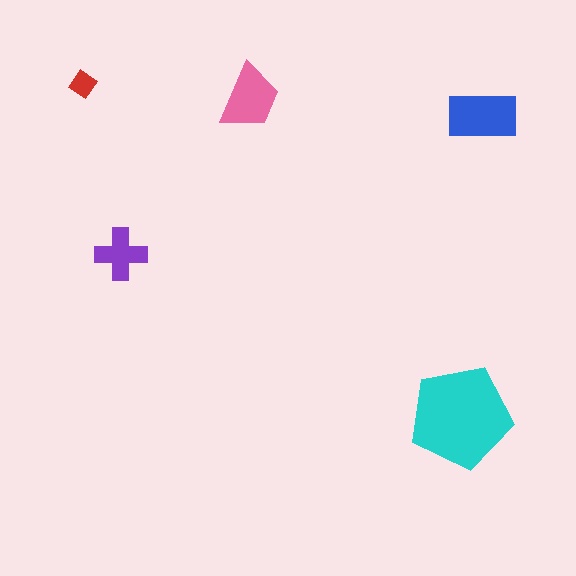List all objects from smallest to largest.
The red diamond, the purple cross, the pink trapezoid, the blue rectangle, the cyan pentagon.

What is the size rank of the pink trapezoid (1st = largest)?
3rd.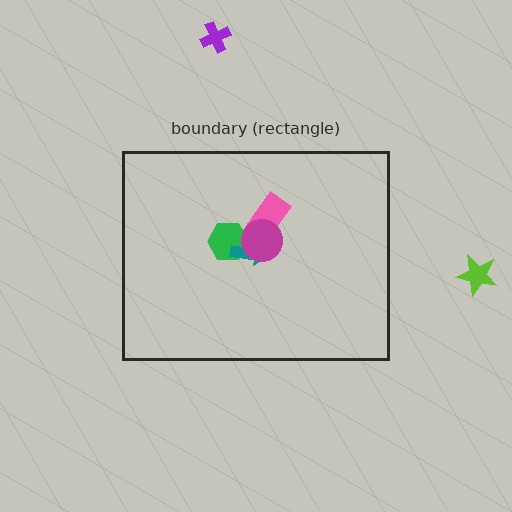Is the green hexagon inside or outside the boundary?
Inside.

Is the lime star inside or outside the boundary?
Outside.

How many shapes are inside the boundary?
4 inside, 2 outside.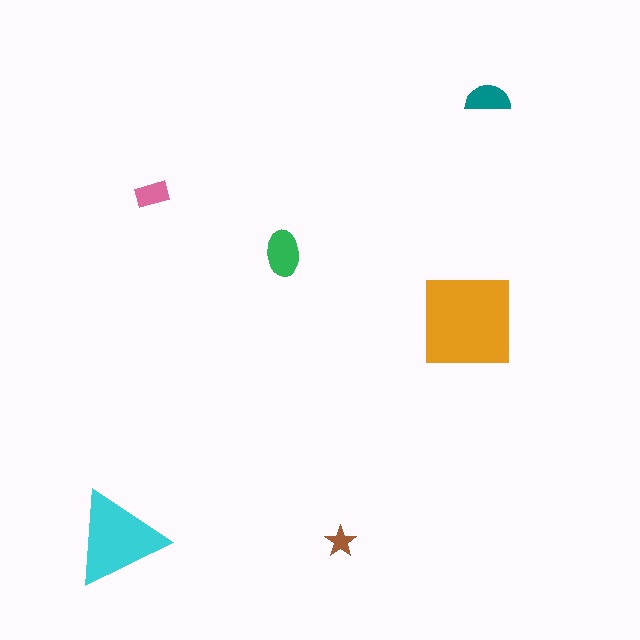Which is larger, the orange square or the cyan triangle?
The orange square.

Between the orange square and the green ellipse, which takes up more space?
The orange square.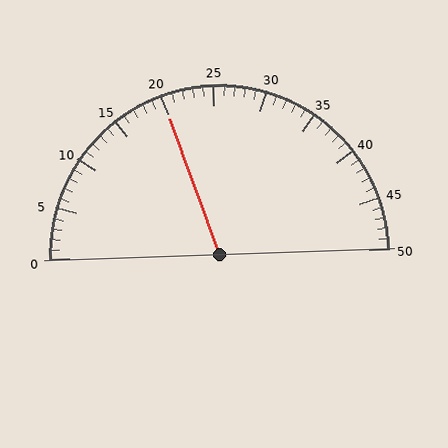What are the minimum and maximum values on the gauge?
The gauge ranges from 0 to 50.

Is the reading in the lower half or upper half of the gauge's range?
The reading is in the lower half of the range (0 to 50).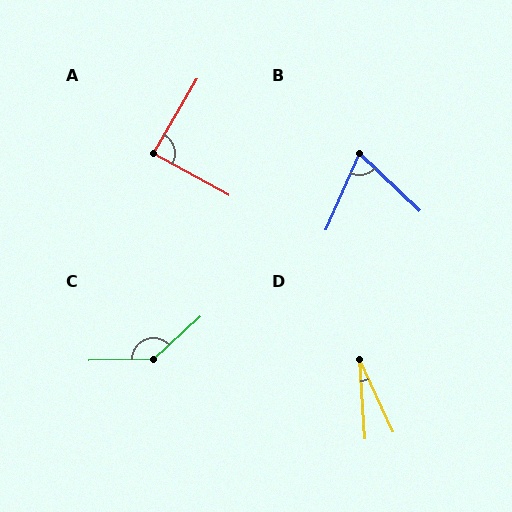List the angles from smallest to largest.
D (21°), B (70°), A (88°), C (139°).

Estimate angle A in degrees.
Approximately 88 degrees.